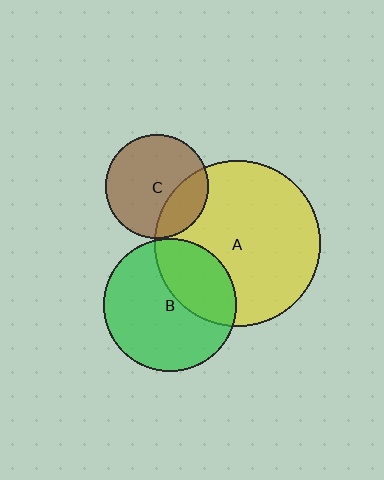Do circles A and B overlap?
Yes.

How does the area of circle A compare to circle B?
Approximately 1.6 times.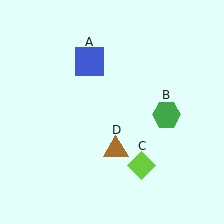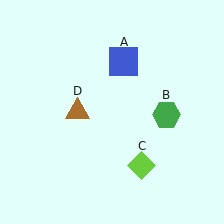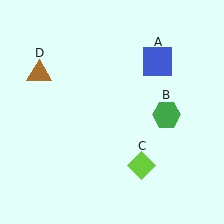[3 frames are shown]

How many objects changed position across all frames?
2 objects changed position: blue square (object A), brown triangle (object D).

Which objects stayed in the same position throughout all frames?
Green hexagon (object B) and lime diamond (object C) remained stationary.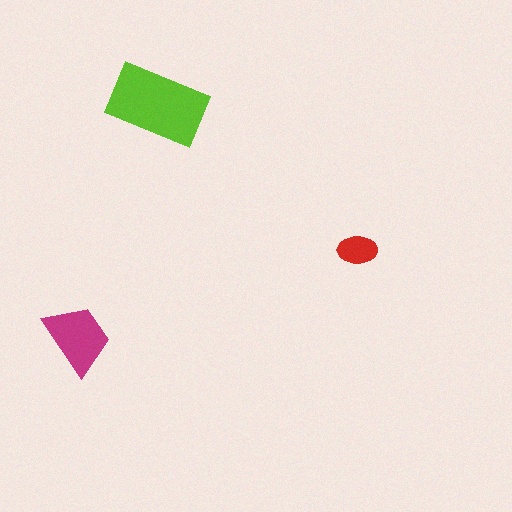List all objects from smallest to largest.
The red ellipse, the magenta trapezoid, the lime rectangle.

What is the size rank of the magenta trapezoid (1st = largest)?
2nd.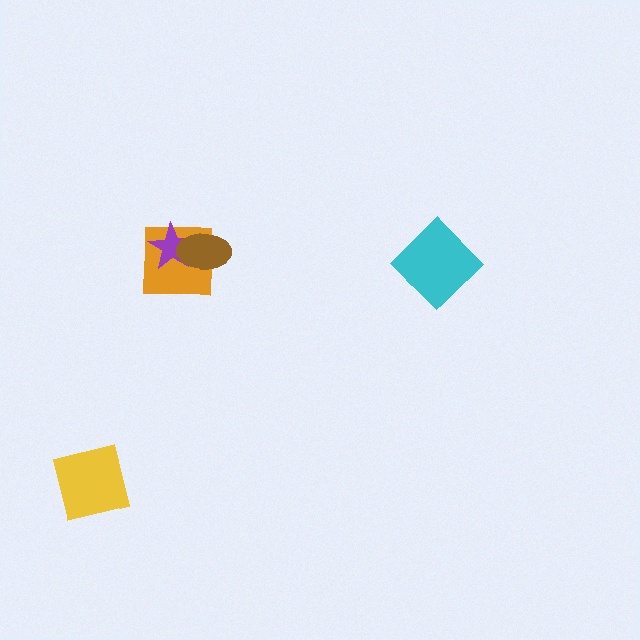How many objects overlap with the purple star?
2 objects overlap with the purple star.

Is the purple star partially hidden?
Yes, it is partially covered by another shape.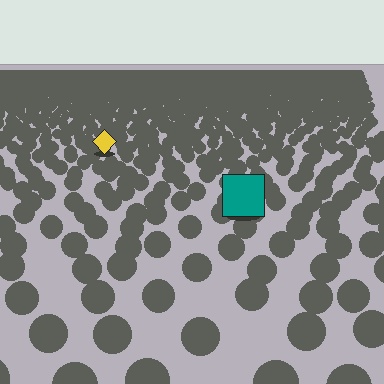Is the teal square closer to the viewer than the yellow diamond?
Yes. The teal square is closer — you can tell from the texture gradient: the ground texture is coarser near it.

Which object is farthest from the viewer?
The yellow diamond is farthest from the viewer. It appears smaller and the ground texture around it is denser.